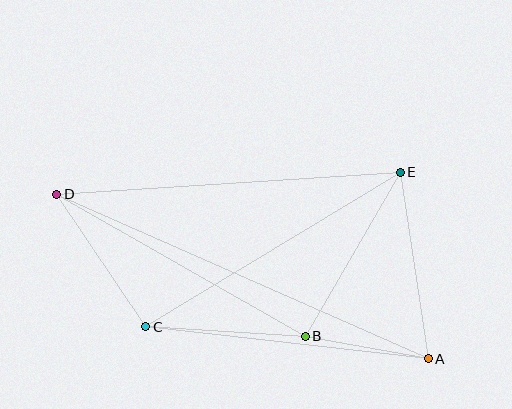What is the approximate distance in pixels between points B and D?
The distance between B and D is approximately 286 pixels.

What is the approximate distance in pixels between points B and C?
The distance between B and C is approximately 160 pixels.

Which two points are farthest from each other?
Points A and D are farthest from each other.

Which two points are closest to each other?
Points A and B are closest to each other.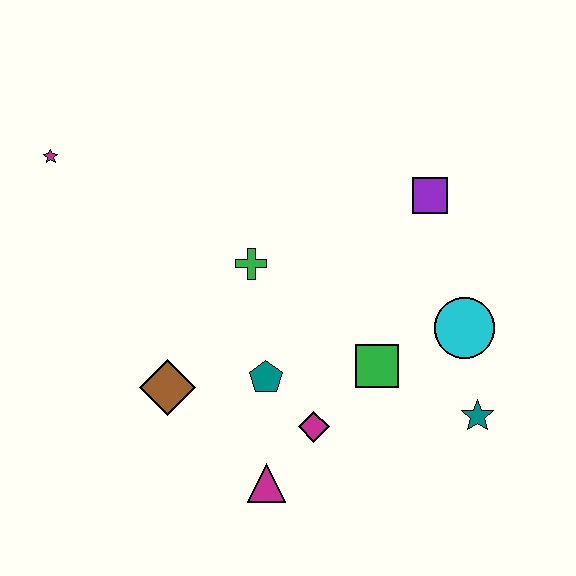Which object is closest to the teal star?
The cyan circle is closest to the teal star.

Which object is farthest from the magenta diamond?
The magenta star is farthest from the magenta diamond.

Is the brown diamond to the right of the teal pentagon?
No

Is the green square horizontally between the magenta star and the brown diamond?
No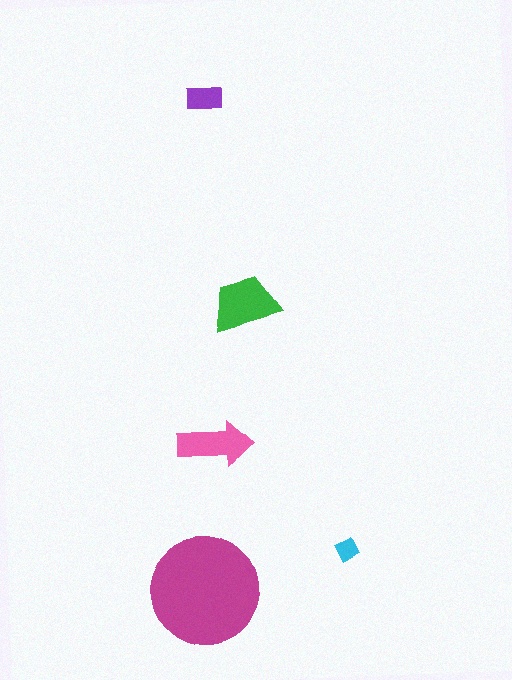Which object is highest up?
The purple rectangle is topmost.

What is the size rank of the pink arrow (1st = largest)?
3rd.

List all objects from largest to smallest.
The magenta circle, the green trapezoid, the pink arrow, the purple rectangle, the cyan diamond.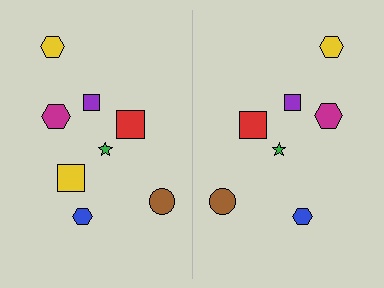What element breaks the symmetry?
A yellow square is missing from the right side.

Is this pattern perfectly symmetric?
No, the pattern is not perfectly symmetric. A yellow square is missing from the right side.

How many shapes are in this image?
There are 15 shapes in this image.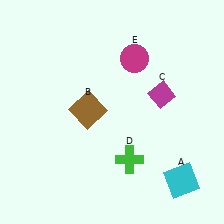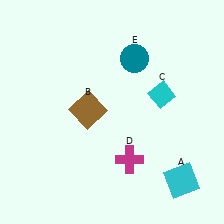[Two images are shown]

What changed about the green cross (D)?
In Image 1, D is green. In Image 2, it changed to magenta.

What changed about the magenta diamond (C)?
In Image 1, C is magenta. In Image 2, it changed to cyan.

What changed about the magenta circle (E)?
In Image 1, E is magenta. In Image 2, it changed to teal.